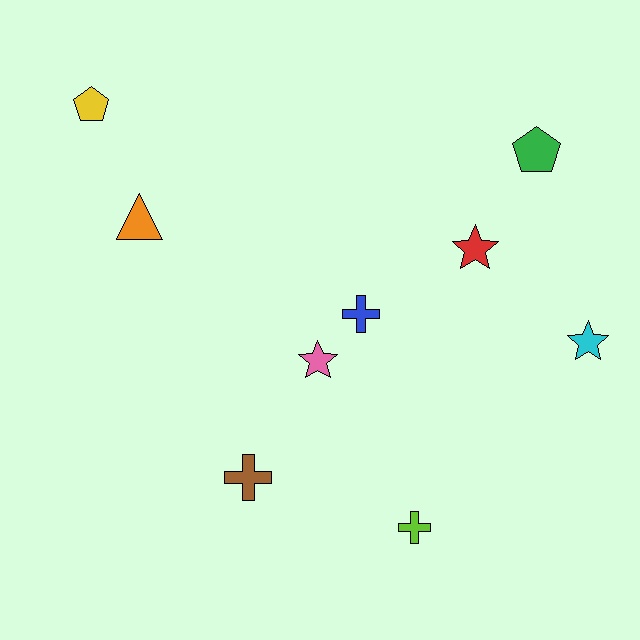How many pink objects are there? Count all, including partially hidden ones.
There is 1 pink object.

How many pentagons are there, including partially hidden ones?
There are 2 pentagons.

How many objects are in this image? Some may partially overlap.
There are 9 objects.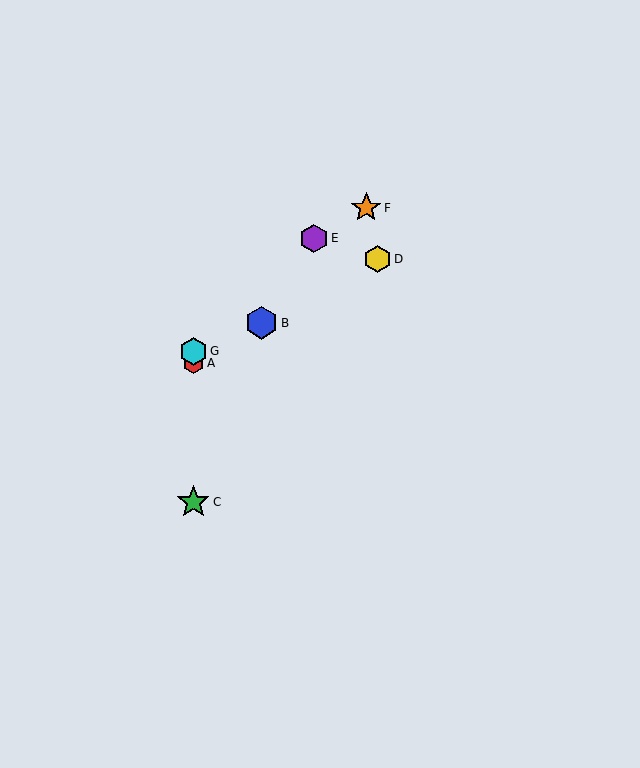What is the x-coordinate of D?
Object D is at x≈378.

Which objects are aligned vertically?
Objects A, C, G are aligned vertically.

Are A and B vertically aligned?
No, A is at x≈193 and B is at x≈261.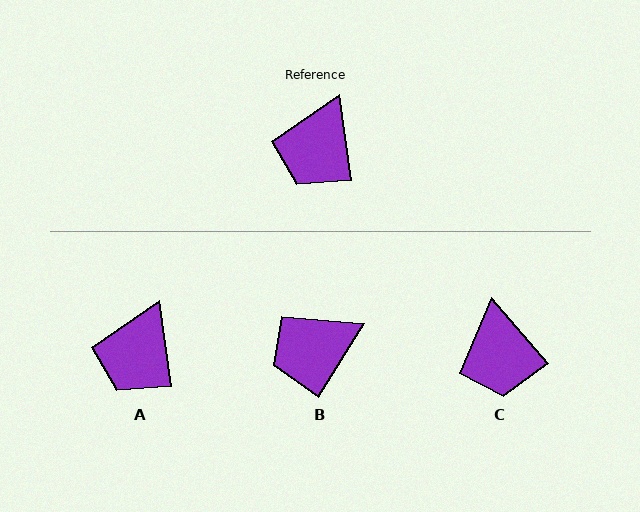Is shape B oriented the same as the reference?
No, it is off by about 39 degrees.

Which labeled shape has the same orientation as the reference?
A.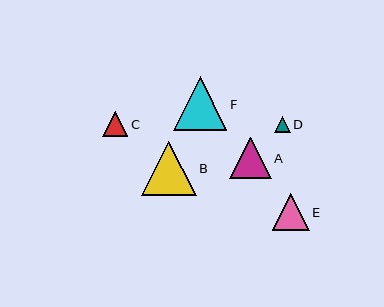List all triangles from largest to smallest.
From largest to smallest: B, F, A, E, C, D.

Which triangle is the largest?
Triangle B is the largest with a size of approximately 55 pixels.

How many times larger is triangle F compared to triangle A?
Triangle F is approximately 1.3 times the size of triangle A.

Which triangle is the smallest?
Triangle D is the smallest with a size of approximately 15 pixels.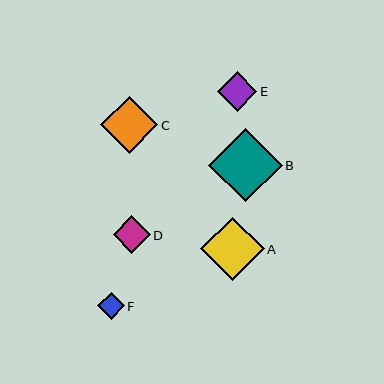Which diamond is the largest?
Diamond B is the largest with a size of approximately 73 pixels.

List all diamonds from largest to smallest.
From largest to smallest: B, A, C, E, D, F.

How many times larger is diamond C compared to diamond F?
Diamond C is approximately 2.1 times the size of diamond F.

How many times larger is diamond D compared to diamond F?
Diamond D is approximately 1.4 times the size of diamond F.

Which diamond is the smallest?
Diamond F is the smallest with a size of approximately 26 pixels.